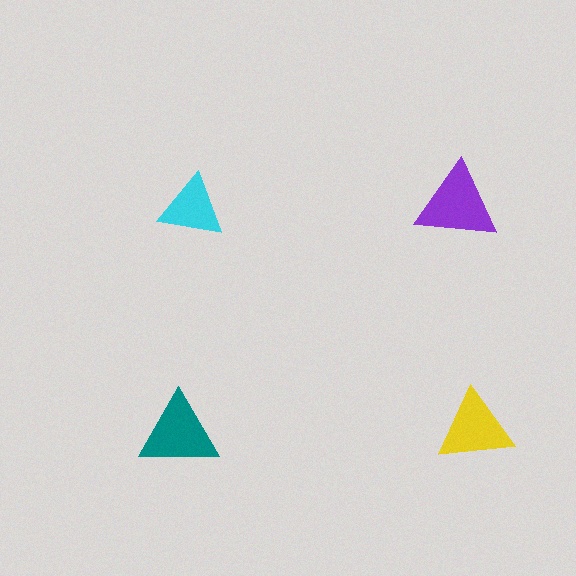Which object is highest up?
The purple triangle is topmost.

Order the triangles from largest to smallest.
the purple one, the teal one, the yellow one, the cyan one.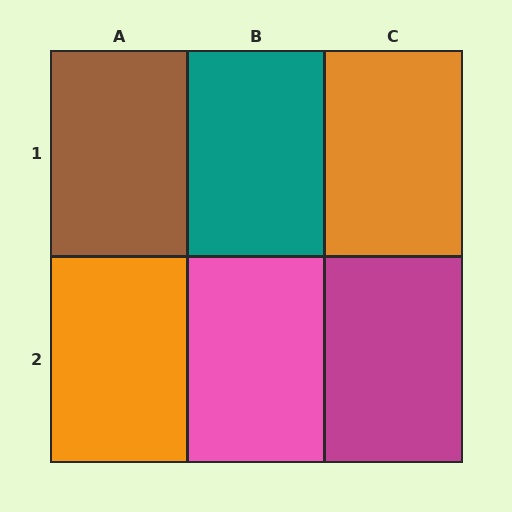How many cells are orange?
2 cells are orange.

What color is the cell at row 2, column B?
Pink.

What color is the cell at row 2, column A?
Orange.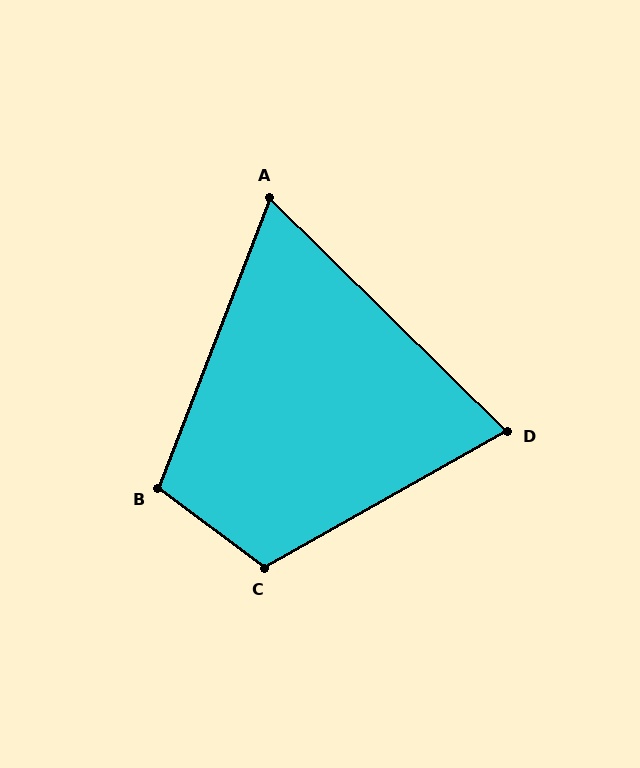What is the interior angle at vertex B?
Approximately 106 degrees (obtuse).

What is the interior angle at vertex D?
Approximately 74 degrees (acute).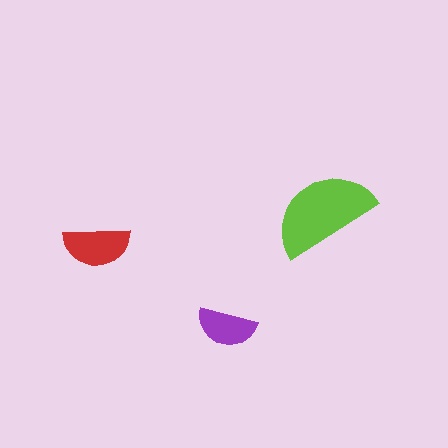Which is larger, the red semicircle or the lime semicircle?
The lime one.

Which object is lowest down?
The purple semicircle is bottommost.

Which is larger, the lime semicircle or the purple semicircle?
The lime one.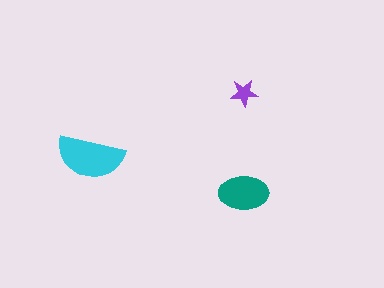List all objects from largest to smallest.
The cyan semicircle, the teal ellipse, the purple star.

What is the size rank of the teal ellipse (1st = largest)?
2nd.